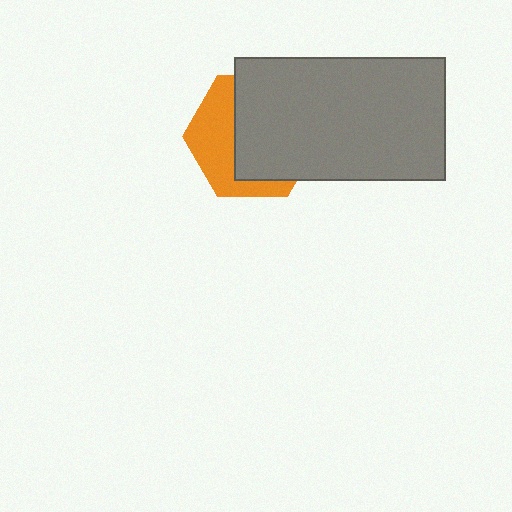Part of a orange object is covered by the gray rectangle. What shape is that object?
It is a hexagon.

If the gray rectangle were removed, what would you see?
You would see the complete orange hexagon.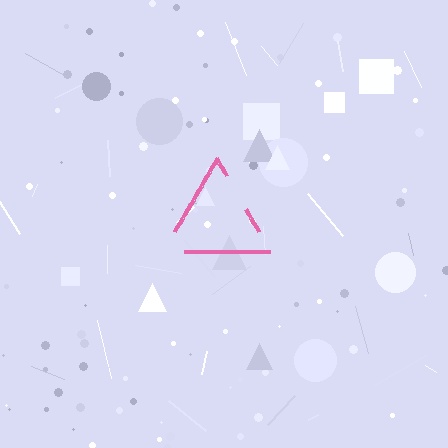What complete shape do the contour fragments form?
The contour fragments form a triangle.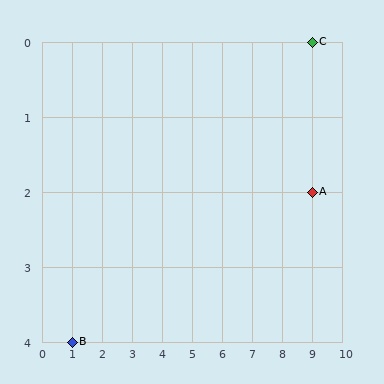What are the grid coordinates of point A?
Point A is at grid coordinates (9, 2).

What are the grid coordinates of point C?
Point C is at grid coordinates (9, 0).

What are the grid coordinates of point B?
Point B is at grid coordinates (1, 4).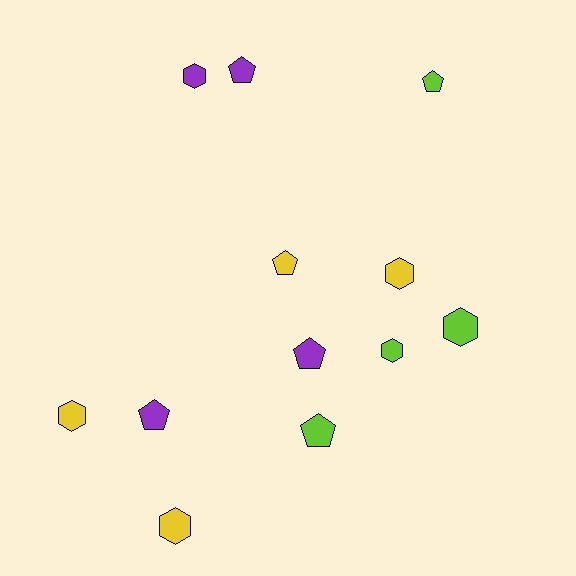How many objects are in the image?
There are 12 objects.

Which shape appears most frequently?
Hexagon, with 6 objects.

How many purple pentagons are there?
There are 3 purple pentagons.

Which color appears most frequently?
Lime, with 4 objects.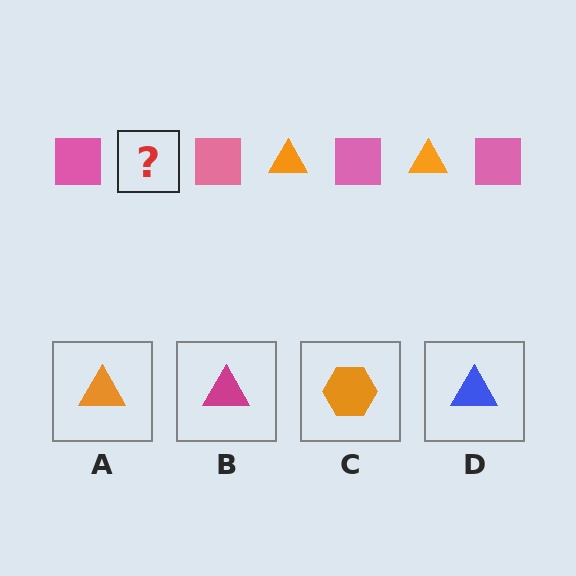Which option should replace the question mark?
Option A.